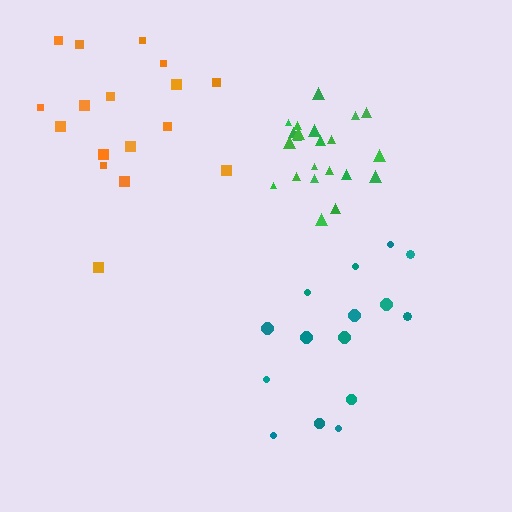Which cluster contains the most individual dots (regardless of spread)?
Green (23).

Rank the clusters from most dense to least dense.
green, teal, orange.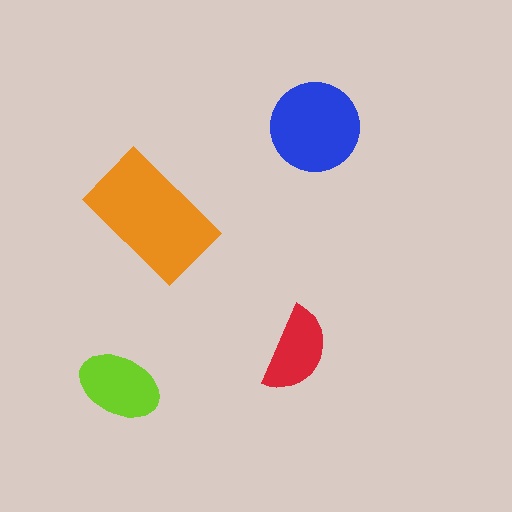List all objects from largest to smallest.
The orange rectangle, the blue circle, the lime ellipse, the red semicircle.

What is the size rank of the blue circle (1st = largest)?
2nd.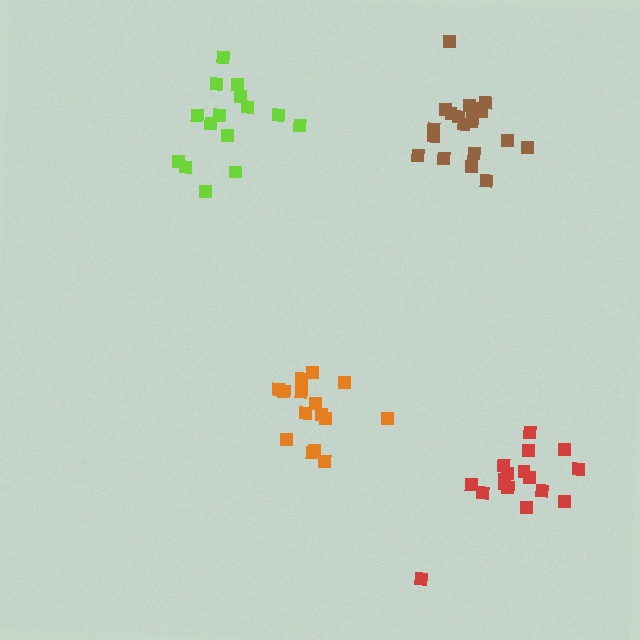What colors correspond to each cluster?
The clusters are colored: red, brown, orange, lime.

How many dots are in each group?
Group 1: 17 dots, Group 2: 19 dots, Group 3: 15 dots, Group 4: 15 dots (66 total).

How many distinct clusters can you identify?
There are 4 distinct clusters.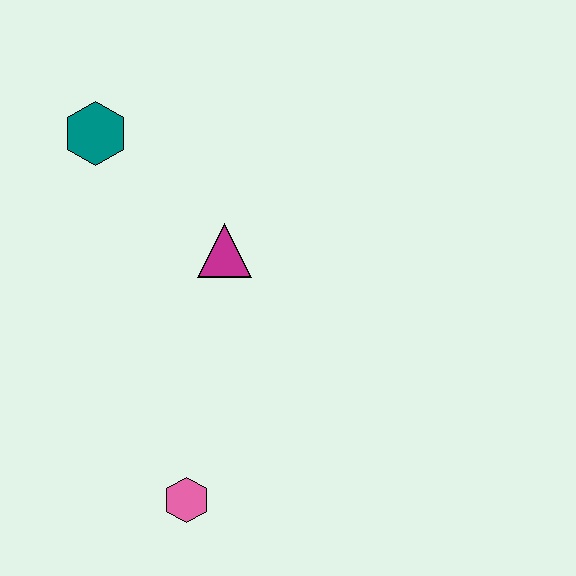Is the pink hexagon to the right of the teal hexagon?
Yes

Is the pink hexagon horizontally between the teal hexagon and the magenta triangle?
Yes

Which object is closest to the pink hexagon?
The magenta triangle is closest to the pink hexagon.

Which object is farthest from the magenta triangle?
The pink hexagon is farthest from the magenta triangle.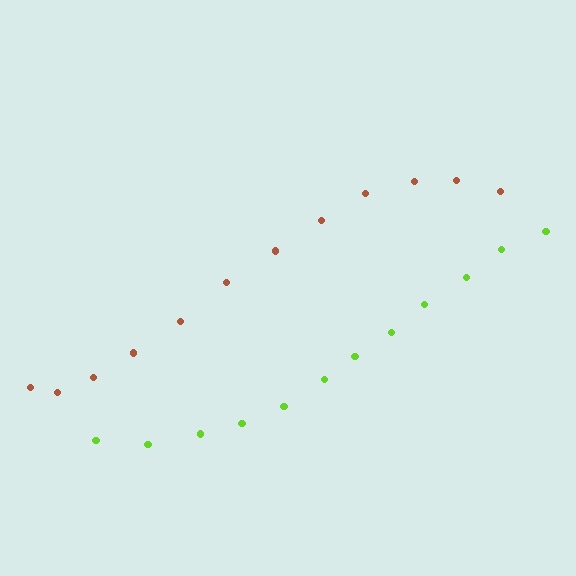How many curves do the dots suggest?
There are 2 distinct paths.